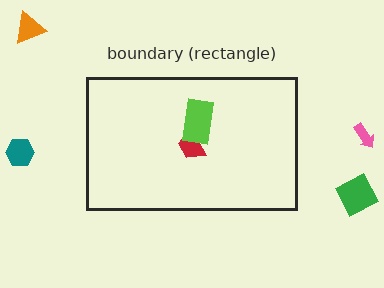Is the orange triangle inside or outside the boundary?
Outside.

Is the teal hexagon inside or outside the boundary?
Outside.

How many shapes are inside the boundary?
2 inside, 4 outside.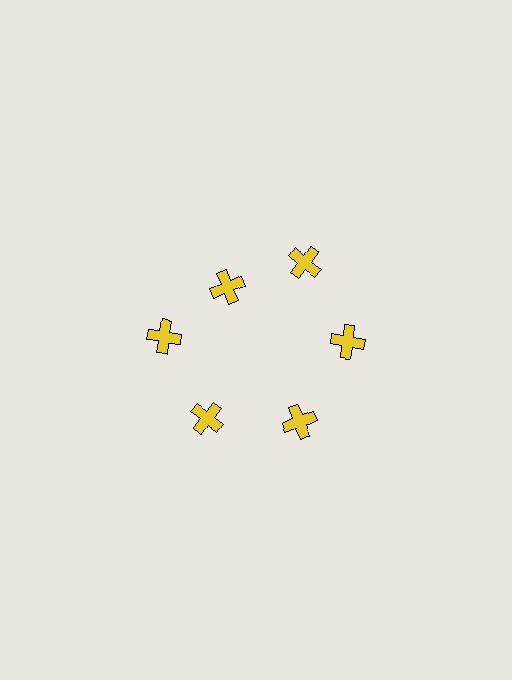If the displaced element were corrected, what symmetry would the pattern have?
It would have 6-fold rotational symmetry — the pattern would map onto itself every 60 degrees.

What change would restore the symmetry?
The symmetry would be restored by moving it outward, back onto the ring so that all 6 crosses sit at equal angles and equal distance from the center.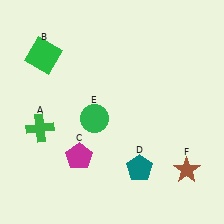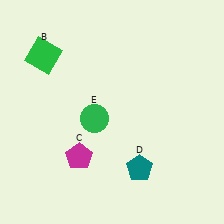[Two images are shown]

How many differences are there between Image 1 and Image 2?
There are 2 differences between the two images.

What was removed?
The green cross (A), the brown star (F) were removed in Image 2.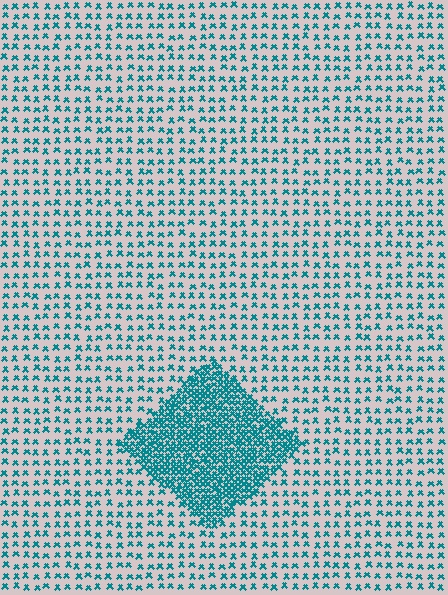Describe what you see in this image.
The image contains small teal elements arranged at two different densities. A diamond-shaped region is visible where the elements are more densely packed than the surrounding area.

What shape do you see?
I see a diamond.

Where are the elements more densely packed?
The elements are more densely packed inside the diamond boundary.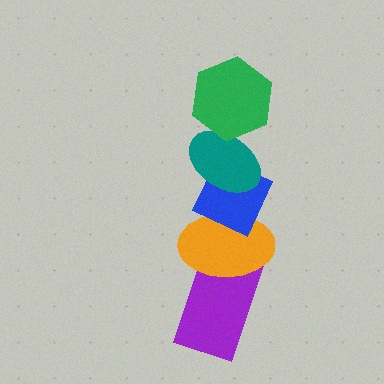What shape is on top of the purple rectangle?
The orange ellipse is on top of the purple rectangle.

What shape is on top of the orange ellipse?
The blue diamond is on top of the orange ellipse.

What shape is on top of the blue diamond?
The teal ellipse is on top of the blue diamond.